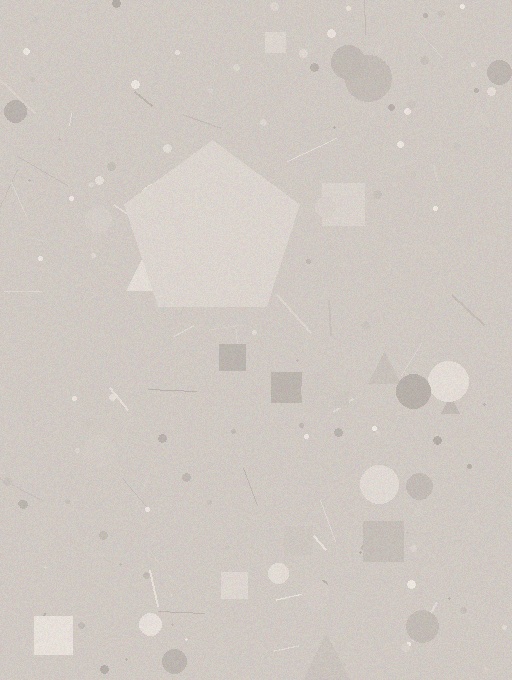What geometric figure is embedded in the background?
A pentagon is embedded in the background.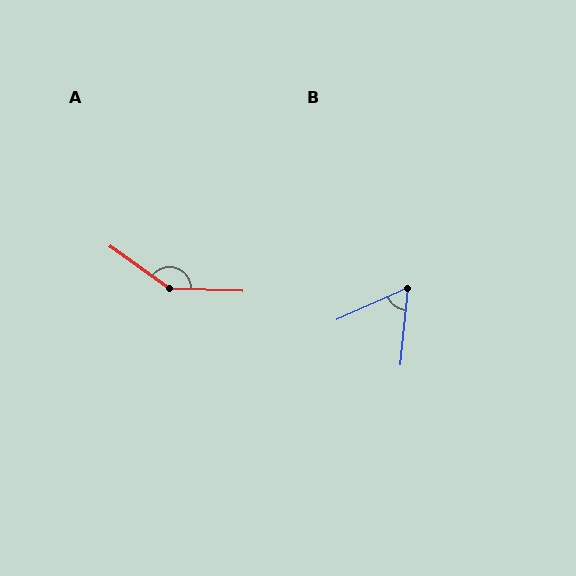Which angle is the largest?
A, at approximately 146 degrees.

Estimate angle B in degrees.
Approximately 61 degrees.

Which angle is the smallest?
B, at approximately 61 degrees.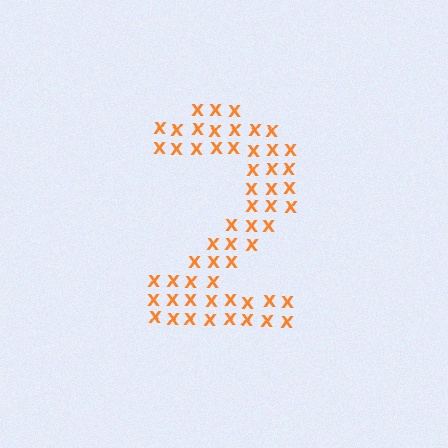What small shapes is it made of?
It is made of small letter X's.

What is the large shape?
The large shape is the digit 2.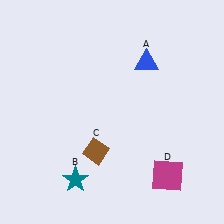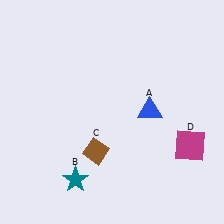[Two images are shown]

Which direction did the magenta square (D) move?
The magenta square (D) moved up.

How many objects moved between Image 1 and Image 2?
2 objects moved between the two images.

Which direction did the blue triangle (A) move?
The blue triangle (A) moved down.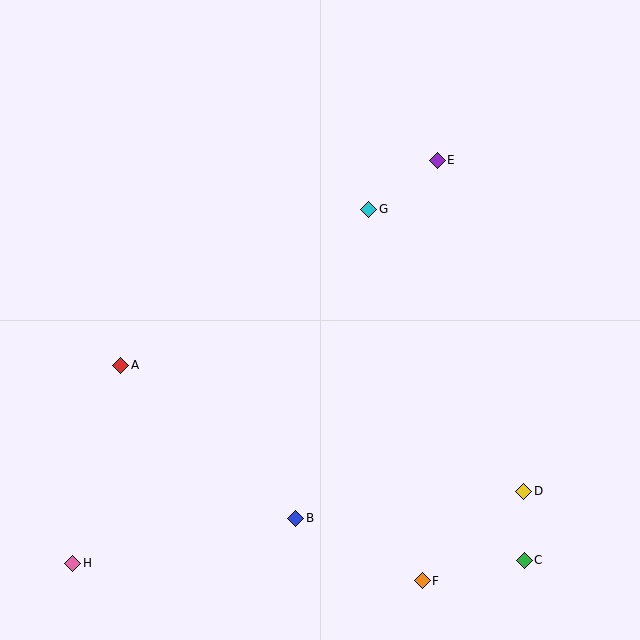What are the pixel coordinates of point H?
Point H is at (73, 563).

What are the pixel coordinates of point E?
Point E is at (437, 160).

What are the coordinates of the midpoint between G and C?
The midpoint between G and C is at (446, 385).